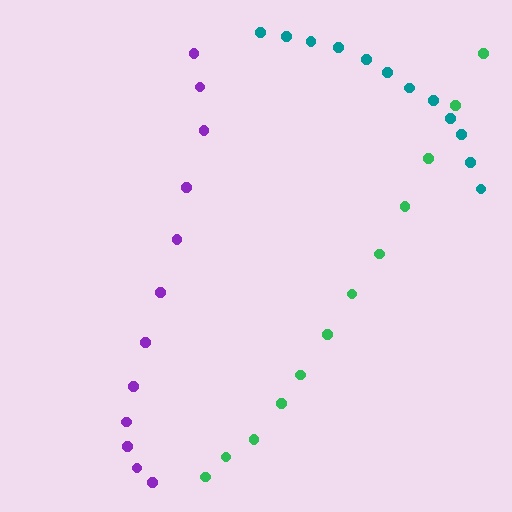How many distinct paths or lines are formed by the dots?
There are 3 distinct paths.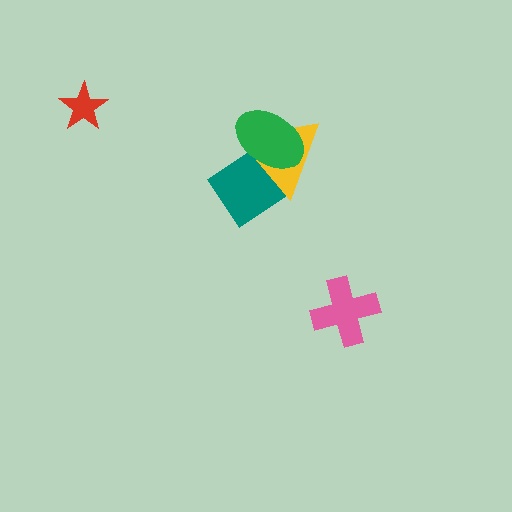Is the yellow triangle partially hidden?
Yes, it is partially covered by another shape.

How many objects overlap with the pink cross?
0 objects overlap with the pink cross.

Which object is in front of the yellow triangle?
The green ellipse is in front of the yellow triangle.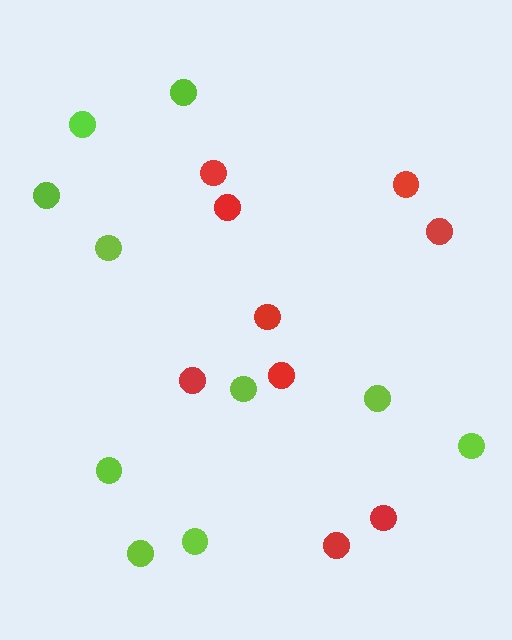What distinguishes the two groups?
There are 2 groups: one group of red circles (9) and one group of lime circles (10).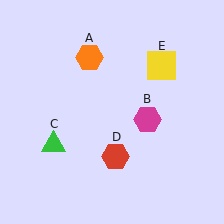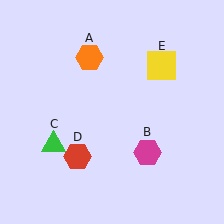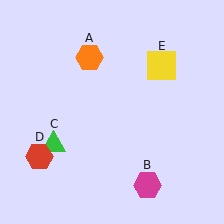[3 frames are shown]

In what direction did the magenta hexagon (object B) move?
The magenta hexagon (object B) moved down.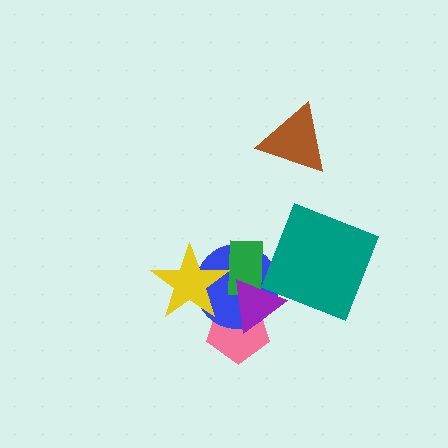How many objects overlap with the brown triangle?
0 objects overlap with the brown triangle.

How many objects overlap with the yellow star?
2 objects overlap with the yellow star.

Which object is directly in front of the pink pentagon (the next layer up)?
The blue circle is directly in front of the pink pentagon.